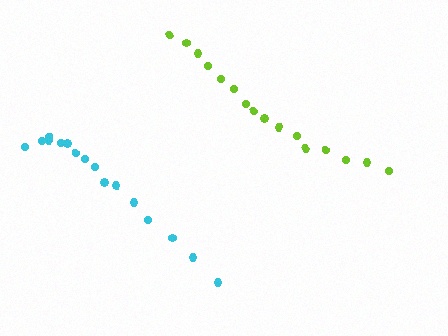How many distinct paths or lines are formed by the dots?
There are 2 distinct paths.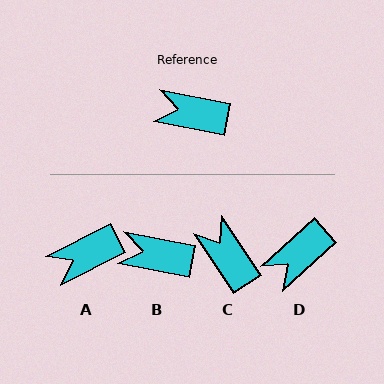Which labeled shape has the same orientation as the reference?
B.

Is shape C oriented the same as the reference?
No, it is off by about 45 degrees.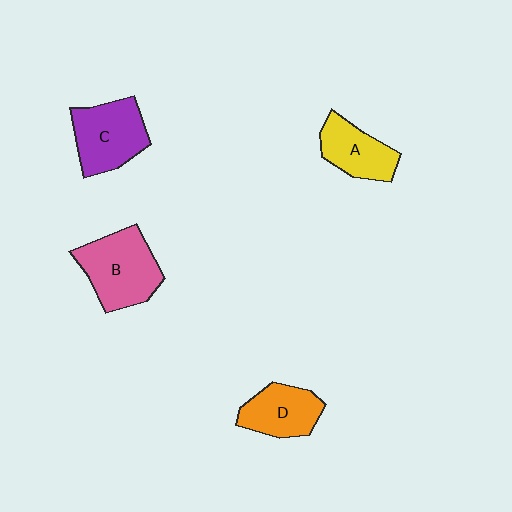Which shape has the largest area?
Shape B (pink).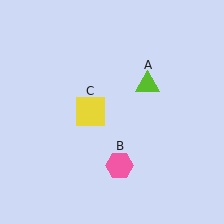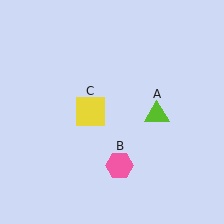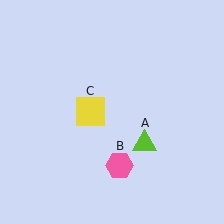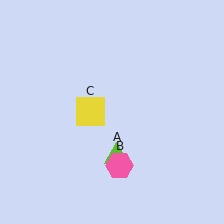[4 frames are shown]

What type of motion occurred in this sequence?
The lime triangle (object A) rotated clockwise around the center of the scene.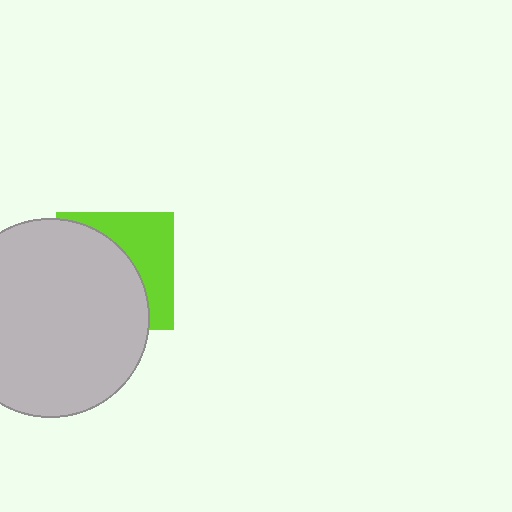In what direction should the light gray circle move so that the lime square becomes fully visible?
The light gray circle should move left. That is the shortest direction to clear the overlap and leave the lime square fully visible.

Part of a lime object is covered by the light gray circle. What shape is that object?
It is a square.